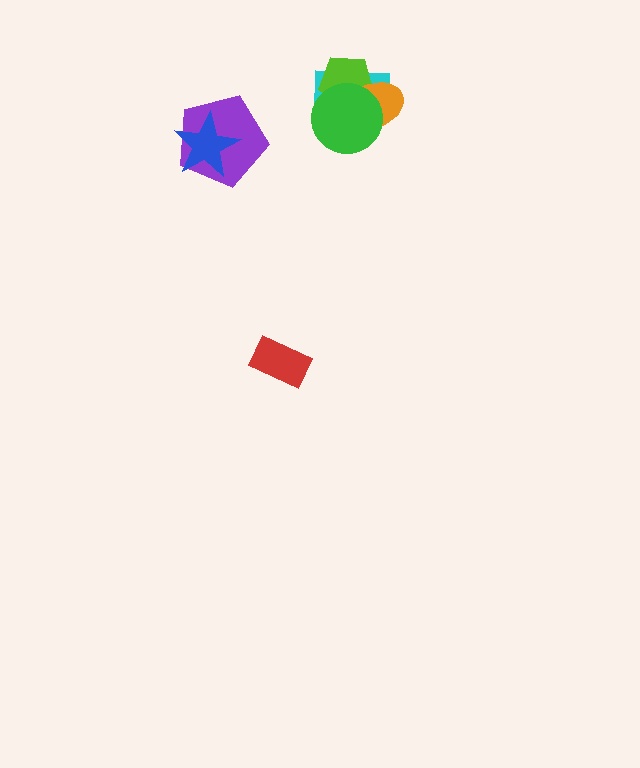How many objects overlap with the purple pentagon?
1 object overlaps with the purple pentagon.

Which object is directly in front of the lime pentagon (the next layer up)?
The orange ellipse is directly in front of the lime pentagon.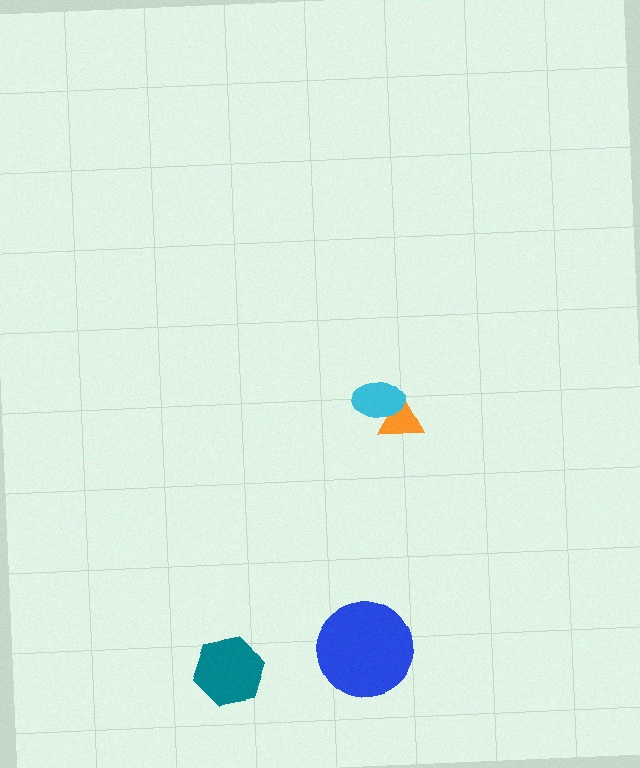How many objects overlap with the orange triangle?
1 object overlaps with the orange triangle.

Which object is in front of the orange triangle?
The cyan ellipse is in front of the orange triangle.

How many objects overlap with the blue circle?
0 objects overlap with the blue circle.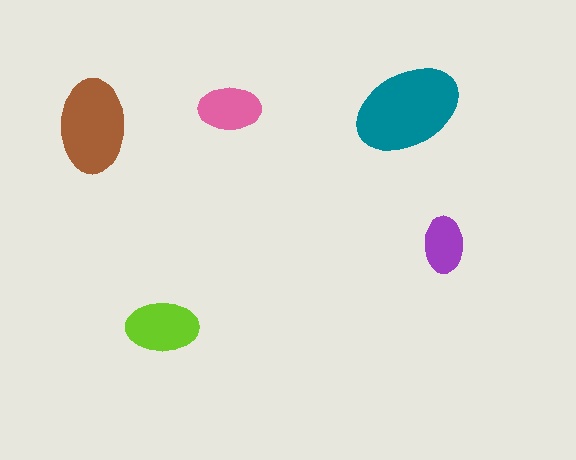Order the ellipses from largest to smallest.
the teal one, the brown one, the lime one, the pink one, the purple one.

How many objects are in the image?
There are 5 objects in the image.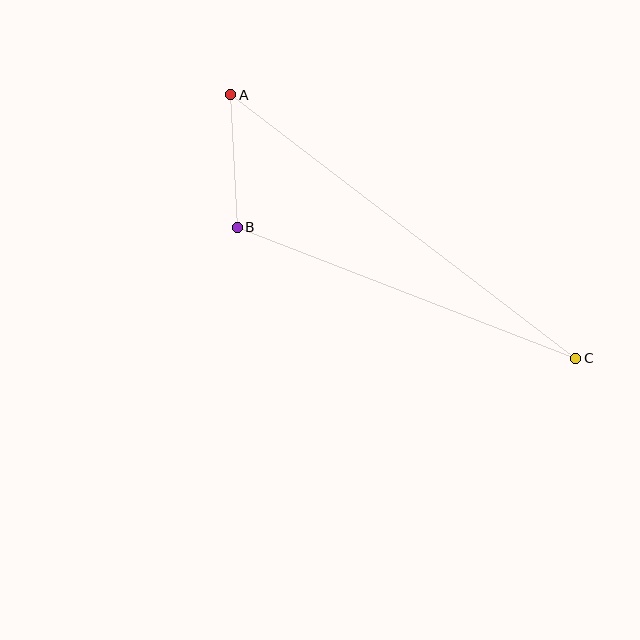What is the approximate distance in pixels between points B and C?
The distance between B and C is approximately 363 pixels.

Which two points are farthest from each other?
Points A and C are farthest from each other.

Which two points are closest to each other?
Points A and B are closest to each other.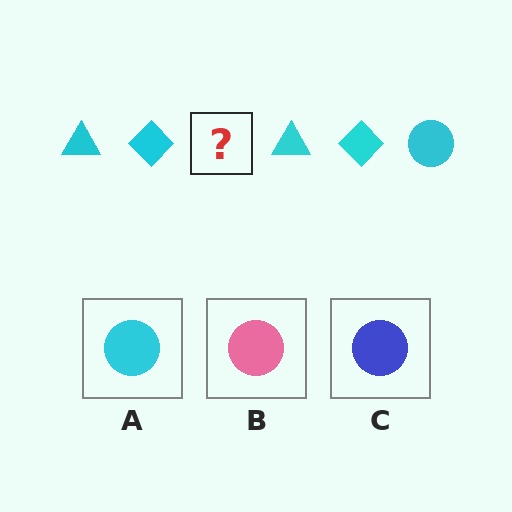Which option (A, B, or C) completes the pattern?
A.